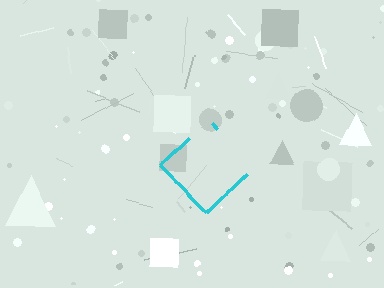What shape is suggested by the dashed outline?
The dashed outline suggests a diamond.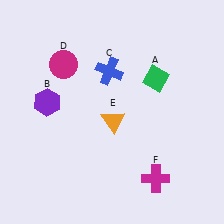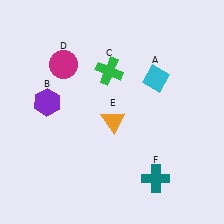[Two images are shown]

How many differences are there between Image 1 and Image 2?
There are 3 differences between the two images.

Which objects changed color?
A changed from green to cyan. C changed from blue to green. F changed from magenta to teal.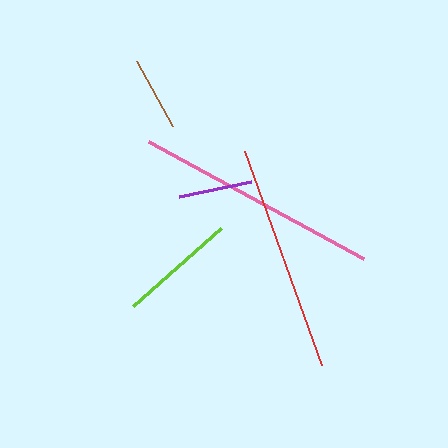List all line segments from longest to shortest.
From longest to shortest: pink, red, lime, brown, purple.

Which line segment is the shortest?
The purple line is the shortest at approximately 73 pixels.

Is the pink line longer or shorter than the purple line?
The pink line is longer than the purple line.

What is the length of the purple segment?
The purple segment is approximately 73 pixels long.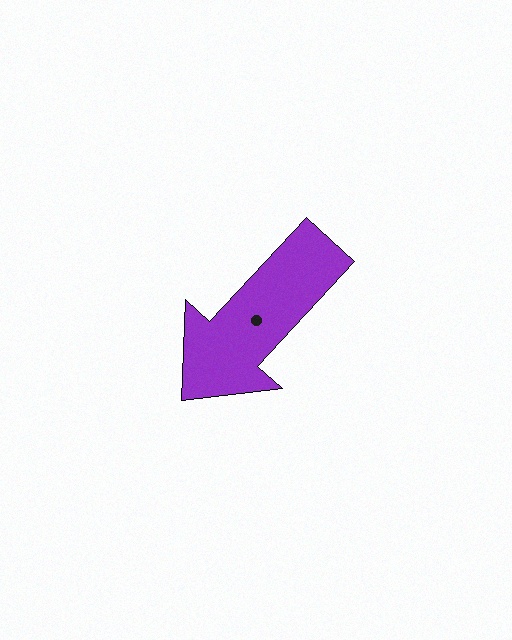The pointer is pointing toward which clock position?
Roughly 7 o'clock.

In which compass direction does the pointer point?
Southwest.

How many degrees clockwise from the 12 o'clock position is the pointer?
Approximately 223 degrees.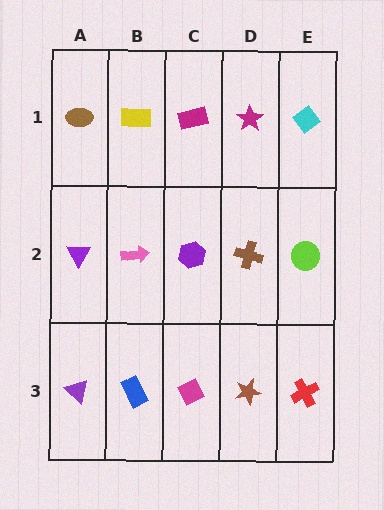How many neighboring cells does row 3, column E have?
2.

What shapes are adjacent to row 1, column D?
A brown cross (row 2, column D), a magenta rectangle (row 1, column C), a cyan diamond (row 1, column E).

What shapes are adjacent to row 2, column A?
A brown ellipse (row 1, column A), a purple triangle (row 3, column A), a pink arrow (row 2, column B).